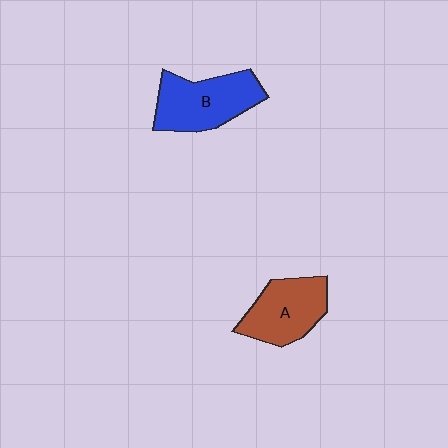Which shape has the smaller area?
Shape A (brown).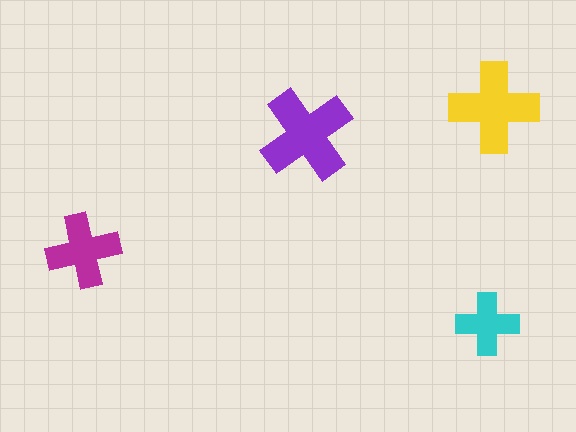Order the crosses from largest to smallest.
the purple one, the yellow one, the magenta one, the cyan one.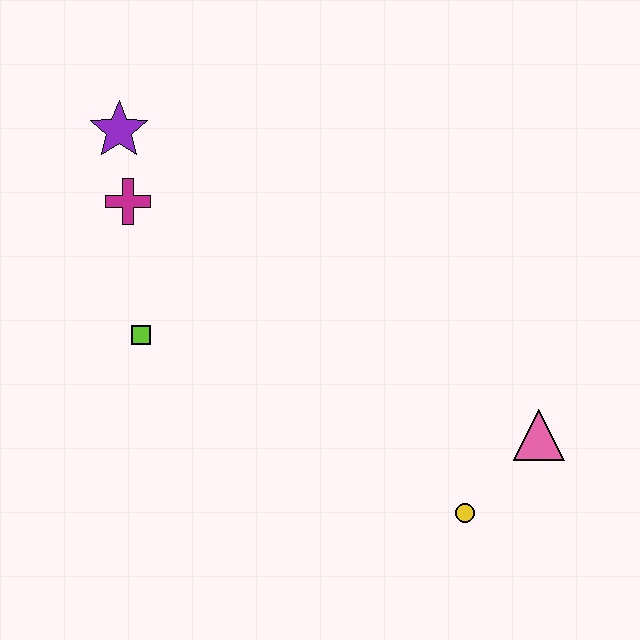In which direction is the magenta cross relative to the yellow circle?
The magenta cross is to the left of the yellow circle.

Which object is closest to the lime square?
The magenta cross is closest to the lime square.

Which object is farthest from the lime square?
The pink triangle is farthest from the lime square.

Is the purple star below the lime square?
No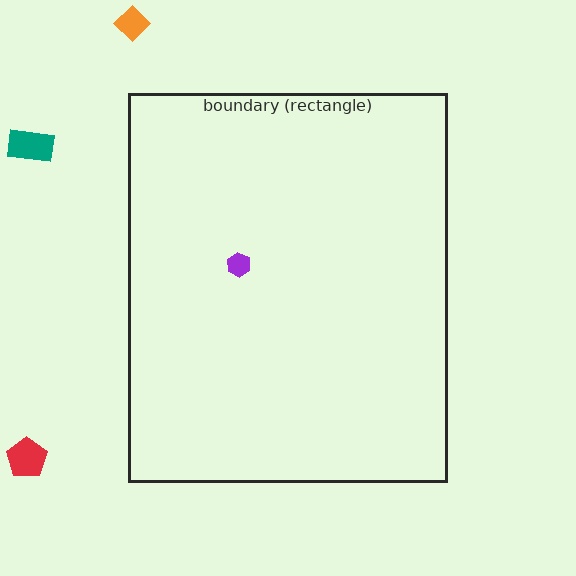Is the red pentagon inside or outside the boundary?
Outside.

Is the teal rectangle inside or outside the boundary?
Outside.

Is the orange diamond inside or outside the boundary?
Outside.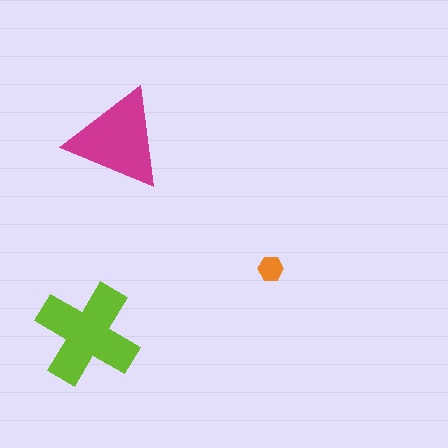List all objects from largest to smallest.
The lime cross, the magenta triangle, the orange hexagon.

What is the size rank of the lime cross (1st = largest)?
1st.